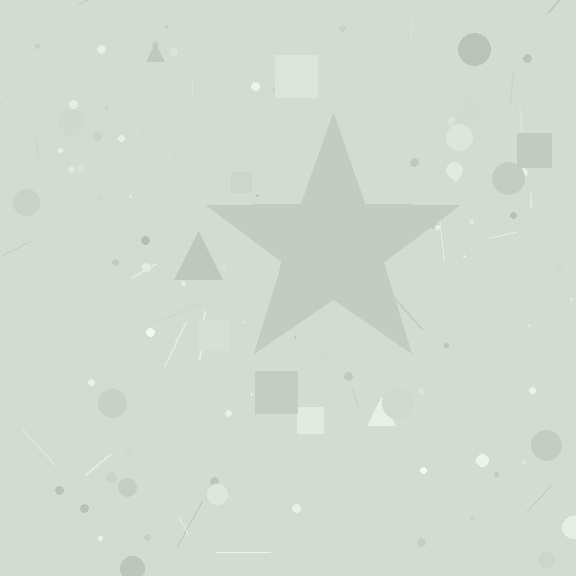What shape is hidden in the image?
A star is hidden in the image.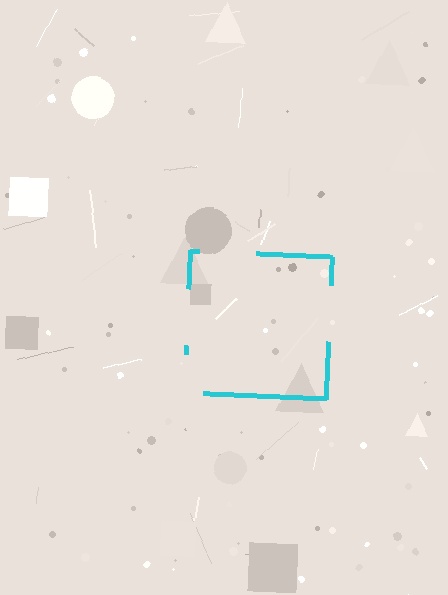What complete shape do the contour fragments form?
The contour fragments form a square.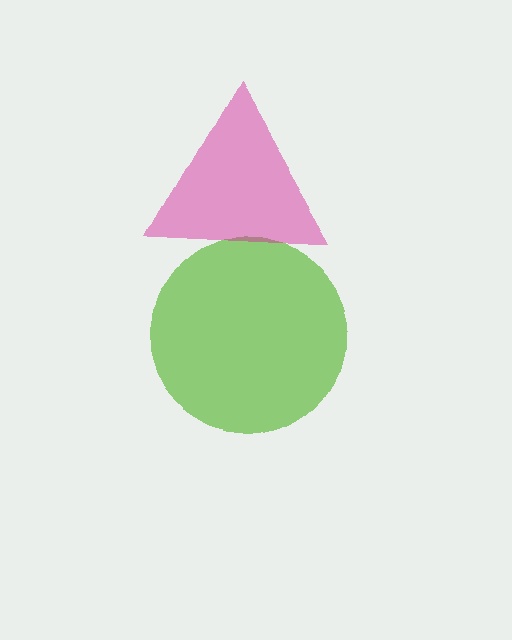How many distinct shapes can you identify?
There are 2 distinct shapes: a lime circle, a magenta triangle.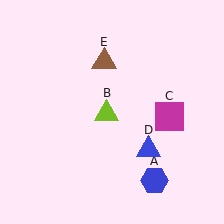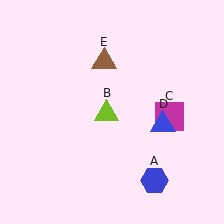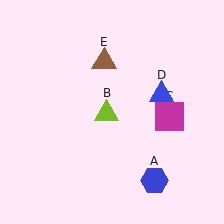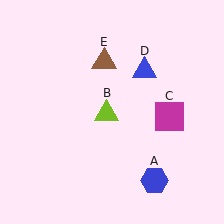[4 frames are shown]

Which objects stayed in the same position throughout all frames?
Blue hexagon (object A) and lime triangle (object B) and magenta square (object C) and brown triangle (object E) remained stationary.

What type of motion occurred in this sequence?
The blue triangle (object D) rotated counterclockwise around the center of the scene.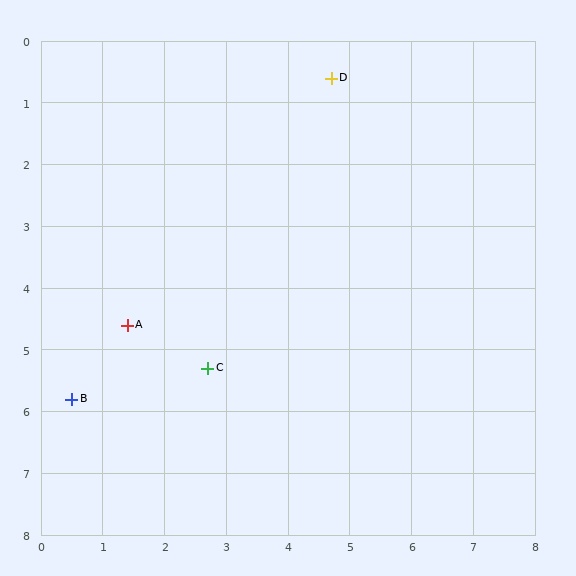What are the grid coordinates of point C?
Point C is at approximately (2.7, 5.3).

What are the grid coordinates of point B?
Point B is at approximately (0.5, 5.8).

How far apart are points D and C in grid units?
Points D and C are about 5.1 grid units apart.